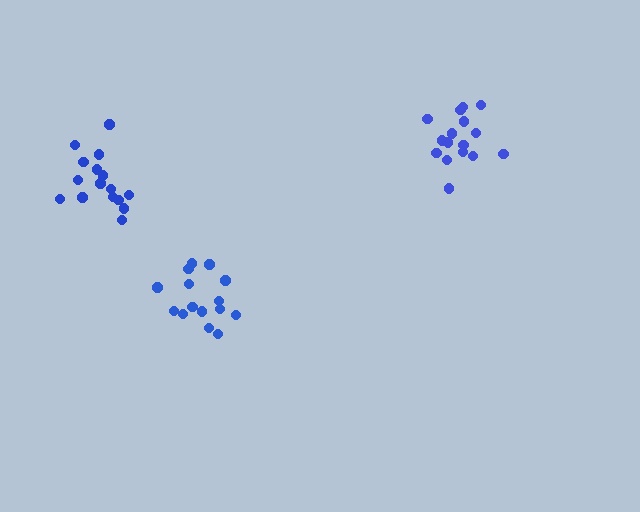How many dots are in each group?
Group 1: 16 dots, Group 2: 15 dots, Group 3: 16 dots (47 total).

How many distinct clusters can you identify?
There are 3 distinct clusters.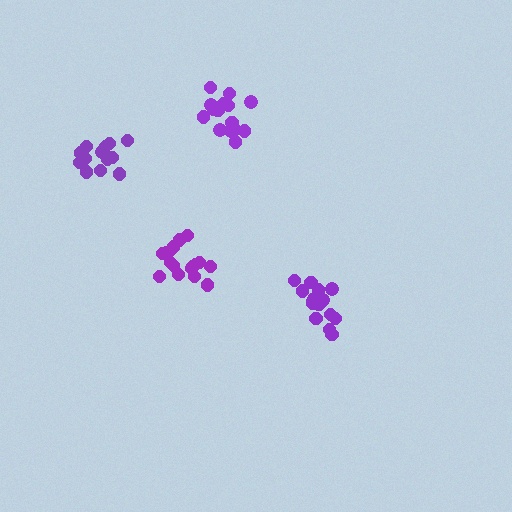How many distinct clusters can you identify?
There are 4 distinct clusters.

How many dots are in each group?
Group 1: 17 dots, Group 2: 15 dots, Group 3: 13 dots, Group 4: 16 dots (61 total).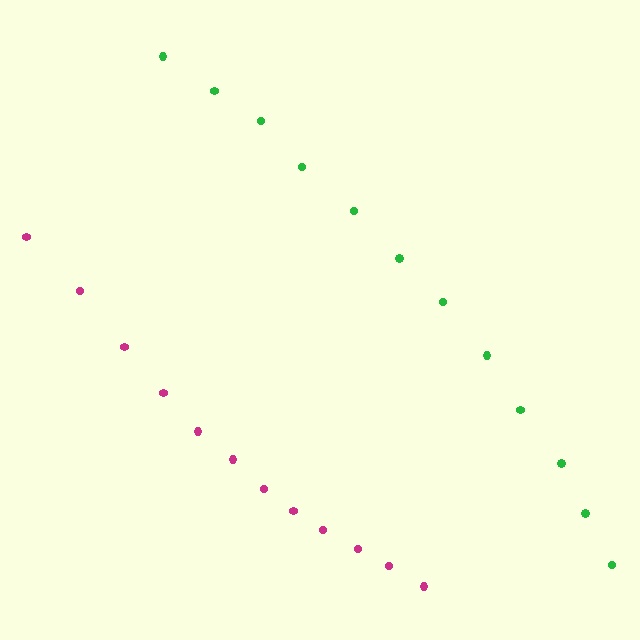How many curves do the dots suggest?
There are 2 distinct paths.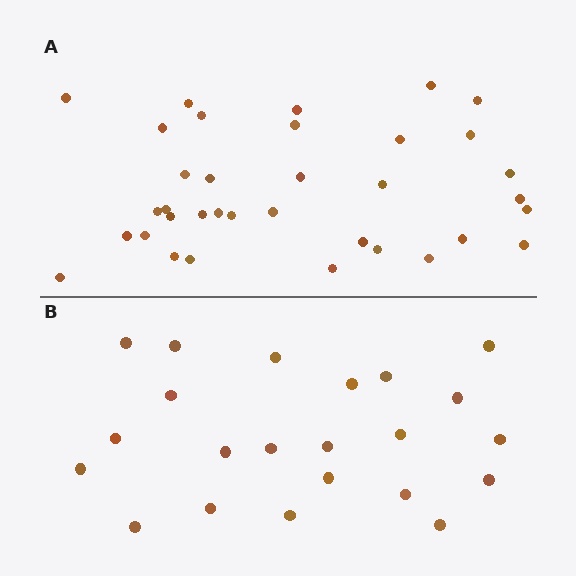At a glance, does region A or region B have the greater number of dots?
Region A (the top region) has more dots.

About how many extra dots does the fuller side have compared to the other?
Region A has approximately 15 more dots than region B.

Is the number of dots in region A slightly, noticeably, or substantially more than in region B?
Region A has substantially more. The ratio is roughly 1.6 to 1.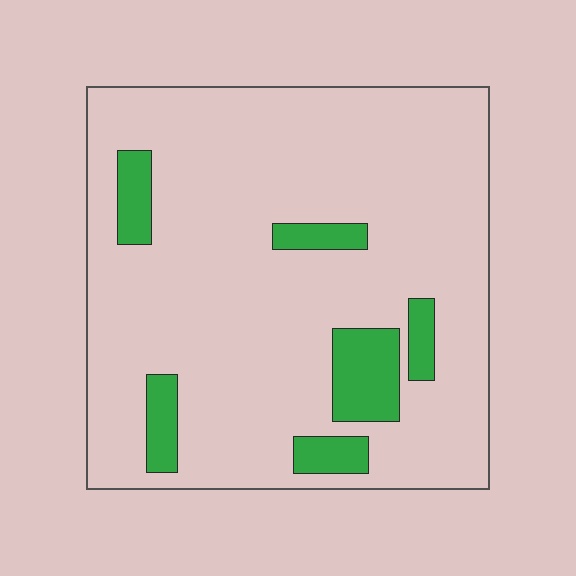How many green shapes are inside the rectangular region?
6.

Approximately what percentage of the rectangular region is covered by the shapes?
Approximately 15%.